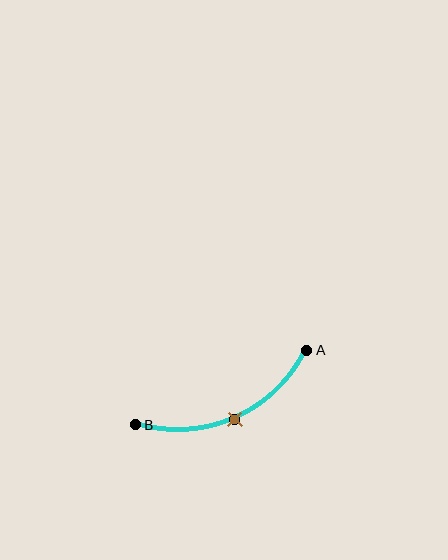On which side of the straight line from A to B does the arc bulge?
The arc bulges below the straight line connecting A and B.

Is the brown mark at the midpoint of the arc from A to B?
Yes. The brown mark lies on the arc at equal arc-length from both A and B — it is the arc midpoint.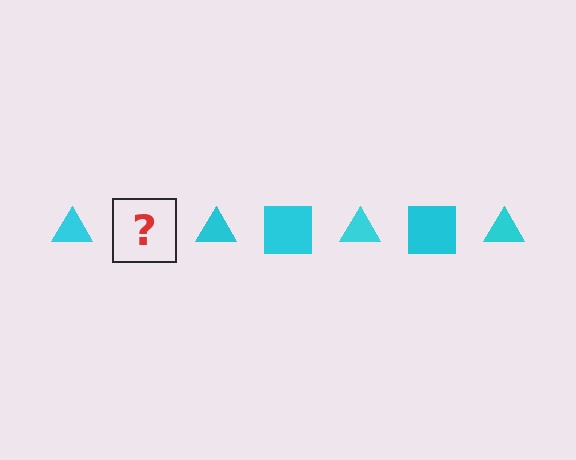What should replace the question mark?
The question mark should be replaced with a cyan square.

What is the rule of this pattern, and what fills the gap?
The rule is that the pattern cycles through triangle, square shapes in cyan. The gap should be filled with a cyan square.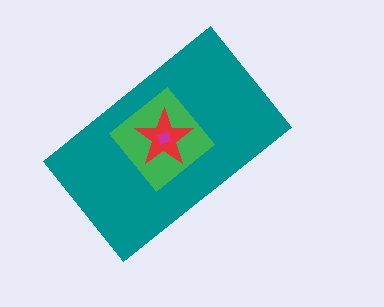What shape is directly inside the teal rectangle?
The green diamond.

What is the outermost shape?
The teal rectangle.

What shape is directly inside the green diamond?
The red star.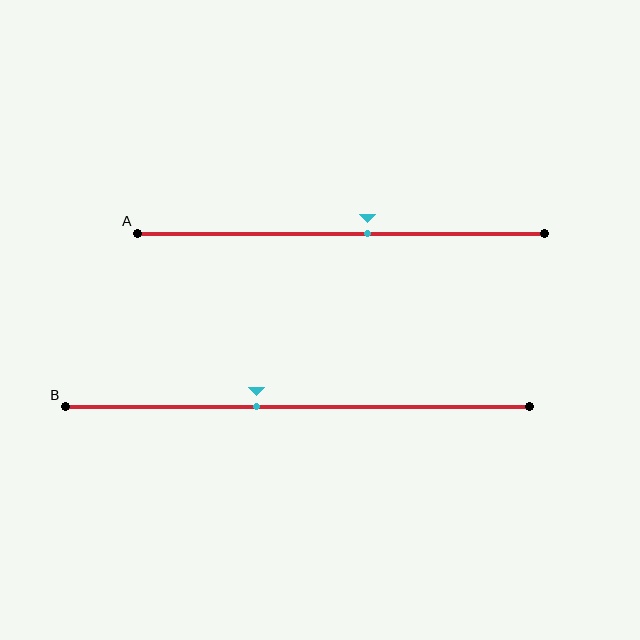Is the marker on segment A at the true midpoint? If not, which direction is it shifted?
No, the marker on segment A is shifted to the right by about 6% of the segment length.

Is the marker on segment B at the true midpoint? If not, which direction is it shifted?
No, the marker on segment B is shifted to the left by about 9% of the segment length.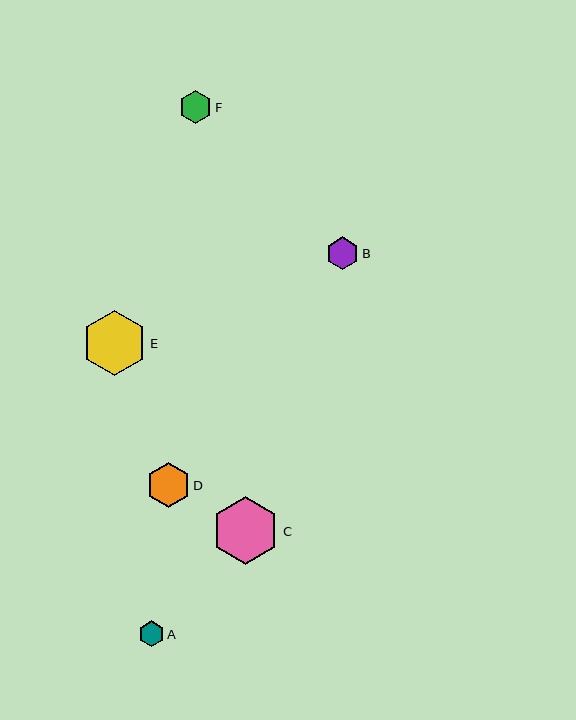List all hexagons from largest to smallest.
From largest to smallest: C, E, D, F, B, A.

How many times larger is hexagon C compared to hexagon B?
Hexagon C is approximately 2.1 times the size of hexagon B.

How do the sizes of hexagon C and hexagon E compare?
Hexagon C and hexagon E are approximately the same size.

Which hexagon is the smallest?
Hexagon A is the smallest with a size of approximately 26 pixels.